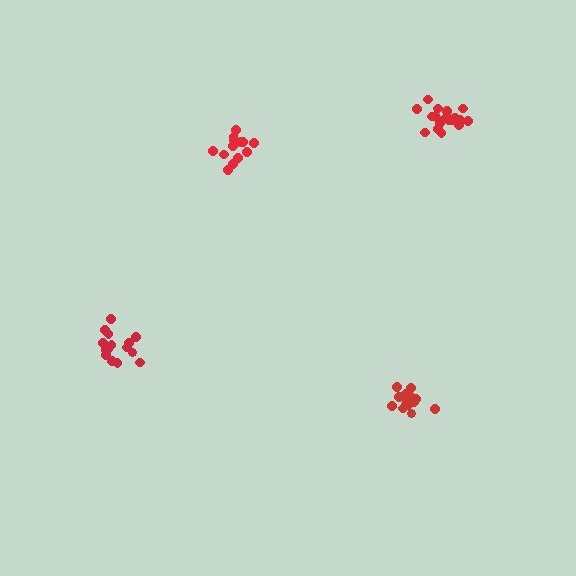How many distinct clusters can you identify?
There are 4 distinct clusters.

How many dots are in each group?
Group 1: 19 dots, Group 2: 15 dots, Group 3: 13 dots, Group 4: 15 dots (62 total).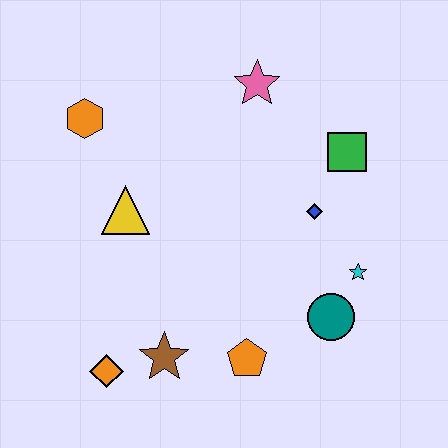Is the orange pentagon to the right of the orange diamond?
Yes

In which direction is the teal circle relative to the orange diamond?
The teal circle is to the right of the orange diamond.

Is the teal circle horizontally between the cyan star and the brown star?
Yes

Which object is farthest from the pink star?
The orange diamond is farthest from the pink star.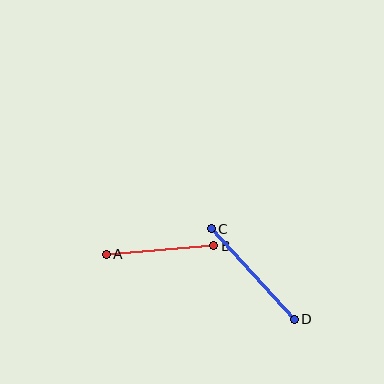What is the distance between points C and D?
The distance is approximately 123 pixels.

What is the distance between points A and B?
The distance is approximately 108 pixels.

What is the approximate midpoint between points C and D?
The midpoint is at approximately (253, 274) pixels.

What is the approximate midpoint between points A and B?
The midpoint is at approximately (160, 250) pixels.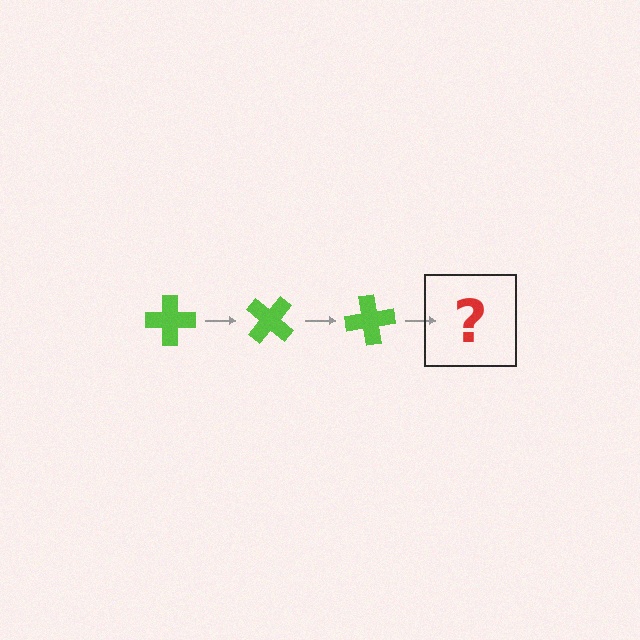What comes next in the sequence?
The next element should be a lime cross rotated 120 degrees.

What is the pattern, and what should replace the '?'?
The pattern is that the cross rotates 40 degrees each step. The '?' should be a lime cross rotated 120 degrees.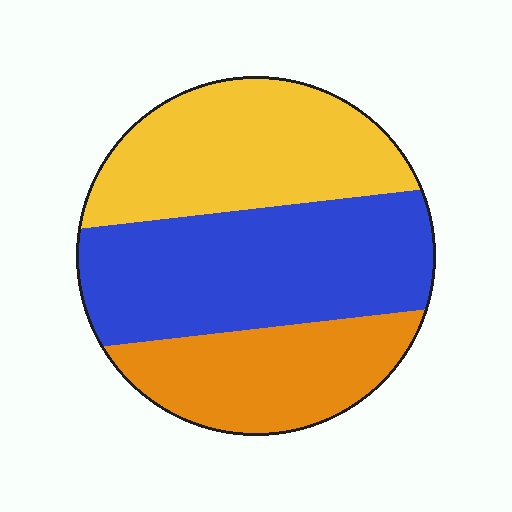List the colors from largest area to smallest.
From largest to smallest: blue, yellow, orange.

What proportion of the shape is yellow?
Yellow covers roughly 35% of the shape.